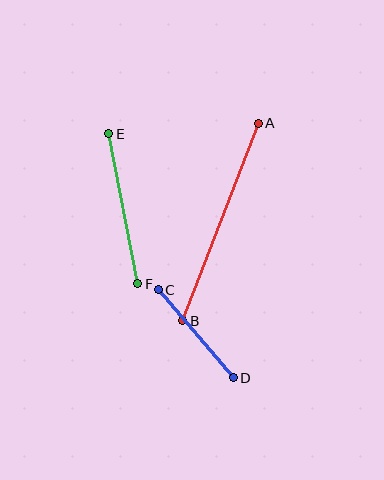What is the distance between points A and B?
The distance is approximately 211 pixels.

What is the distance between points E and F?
The distance is approximately 153 pixels.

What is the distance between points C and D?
The distance is approximately 116 pixels.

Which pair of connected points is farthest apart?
Points A and B are farthest apart.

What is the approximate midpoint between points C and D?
The midpoint is at approximately (196, 334) pixels.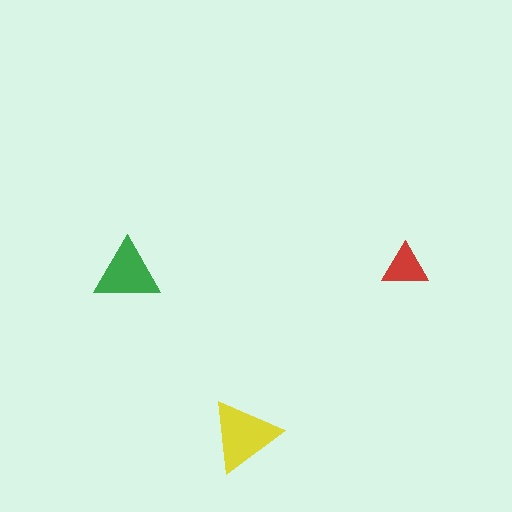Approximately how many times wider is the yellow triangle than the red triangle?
About 1.5 times wider.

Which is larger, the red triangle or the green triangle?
The green one.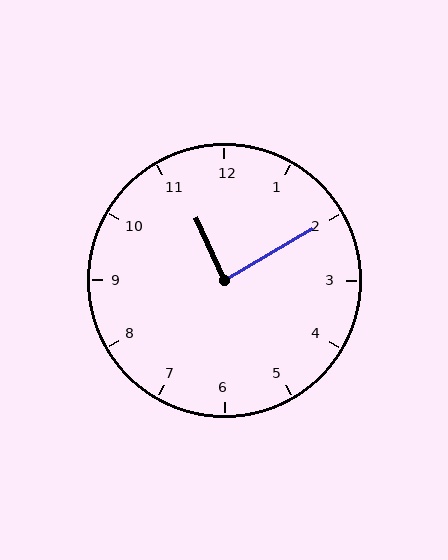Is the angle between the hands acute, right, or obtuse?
It is right.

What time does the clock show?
11:10.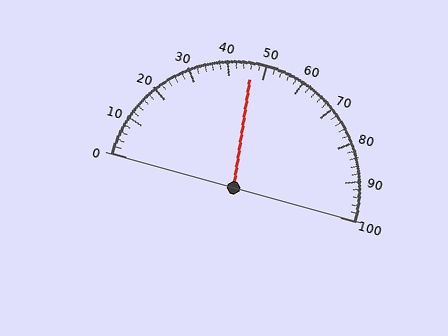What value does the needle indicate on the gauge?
The needle indicates approximately 46.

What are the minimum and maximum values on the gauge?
The gauge ranges from 0 to 100.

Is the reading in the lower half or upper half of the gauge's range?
The reading is in the lower half of the range (0 to 100).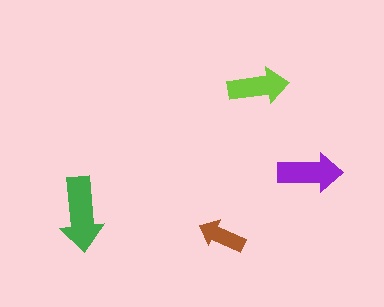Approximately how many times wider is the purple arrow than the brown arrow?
About 1.5 times wider.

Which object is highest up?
The lime arrow is topmost.